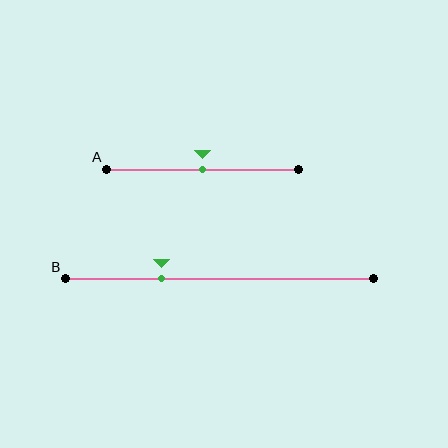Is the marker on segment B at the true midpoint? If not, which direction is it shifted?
No, the marker on segment B is shifted to the left by about 19% of the segment length.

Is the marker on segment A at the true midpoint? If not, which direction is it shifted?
Yes, the marker on segment A is at the true midpoint.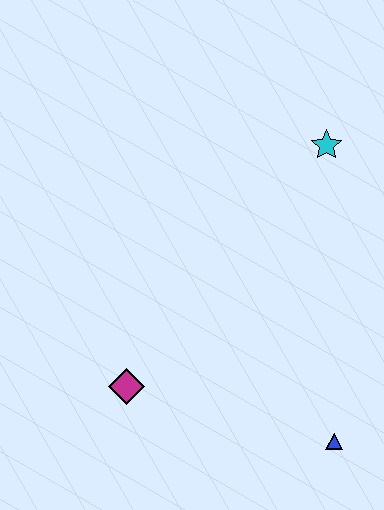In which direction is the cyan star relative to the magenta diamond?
The cyan star is above the magenta diamond.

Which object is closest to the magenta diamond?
The blue triangle is closest to the magenta diamond.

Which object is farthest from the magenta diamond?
The cyan star is farthest from the magenta diamond.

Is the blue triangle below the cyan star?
Yes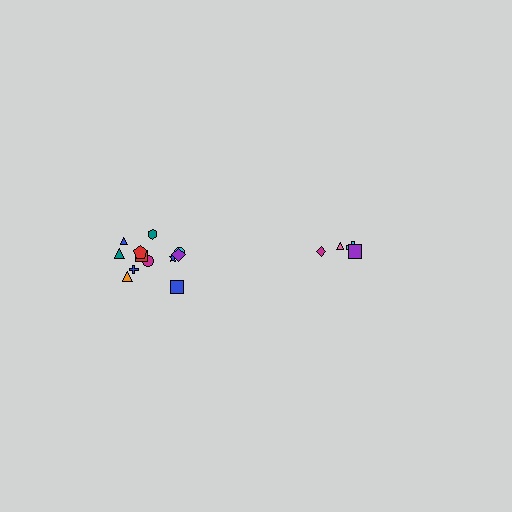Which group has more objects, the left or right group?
The left group.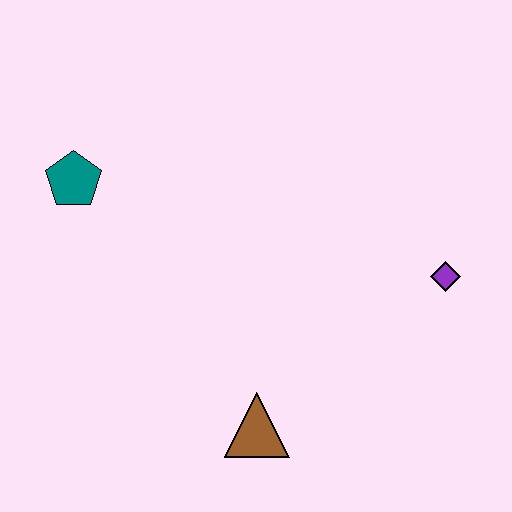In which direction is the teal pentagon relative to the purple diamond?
The teal pentagon is to the left of the purple diamond.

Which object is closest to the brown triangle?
The purple diamond is closest to the brown triangle.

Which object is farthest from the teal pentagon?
The purple diamond is farthest from the teal pentagon.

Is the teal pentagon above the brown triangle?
Yes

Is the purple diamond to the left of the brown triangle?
No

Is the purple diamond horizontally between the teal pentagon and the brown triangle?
No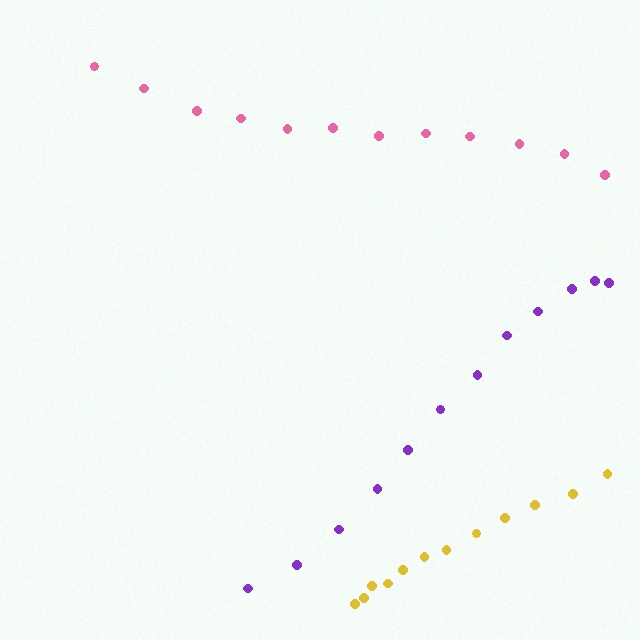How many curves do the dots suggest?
There are 3 distinct paths.